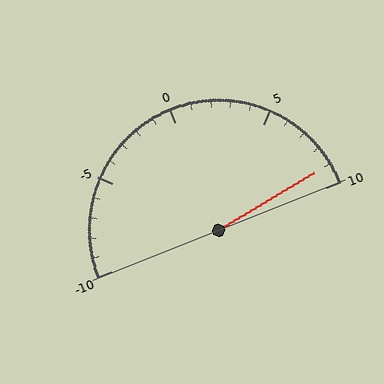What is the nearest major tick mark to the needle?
The nearest major tick mark is 10.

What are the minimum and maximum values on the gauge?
The gauge ranges from -10 to 10.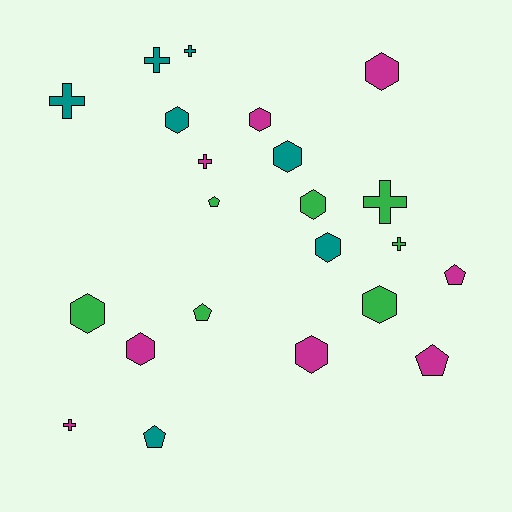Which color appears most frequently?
Magenta, with 8 objects.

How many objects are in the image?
There are 22 objects.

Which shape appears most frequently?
Hexagon, with 10 objects.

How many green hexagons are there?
There are 3 green hexagons.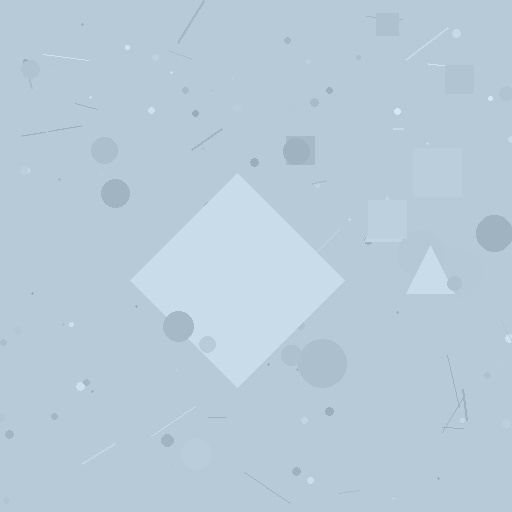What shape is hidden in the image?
A diamond is hidden in the image.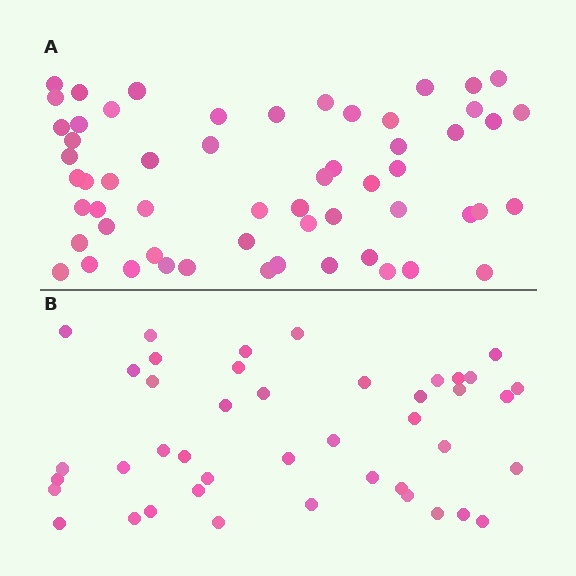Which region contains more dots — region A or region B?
Region A (the top region) has more dots.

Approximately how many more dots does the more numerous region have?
Region A has approximately 15 more dots than region B.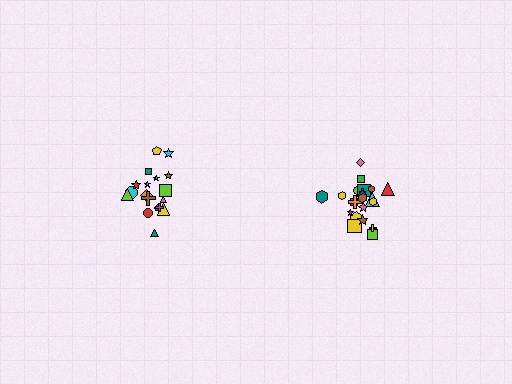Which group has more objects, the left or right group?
The right group.